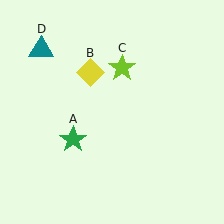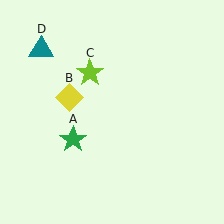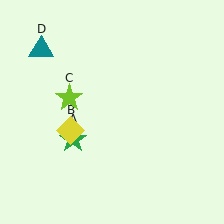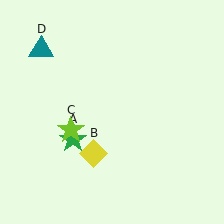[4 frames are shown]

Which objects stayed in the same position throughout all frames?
Green star (object A) and teal triangle (object D) remained stationary.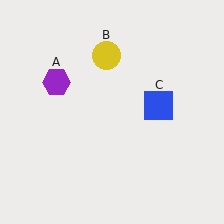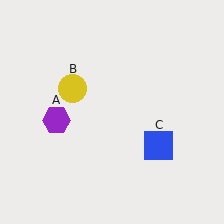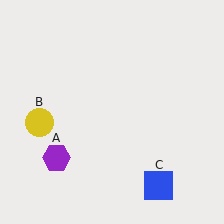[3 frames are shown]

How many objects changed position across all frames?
3 objects changed position: purple hexagon (object A), yellow circle (object B), blue square (object C).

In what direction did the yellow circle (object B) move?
The yellow circle (object B) moved down and to the left.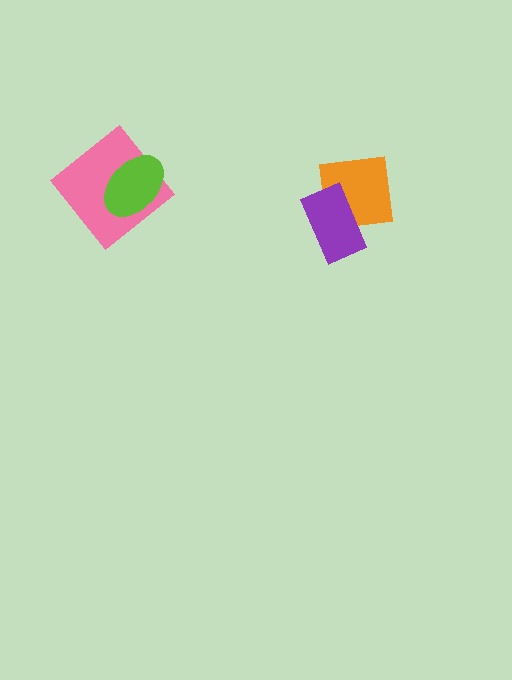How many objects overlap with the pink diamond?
1 object overlaps with the pink diamond.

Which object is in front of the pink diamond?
The lime ellipse is in front of the pink diamond.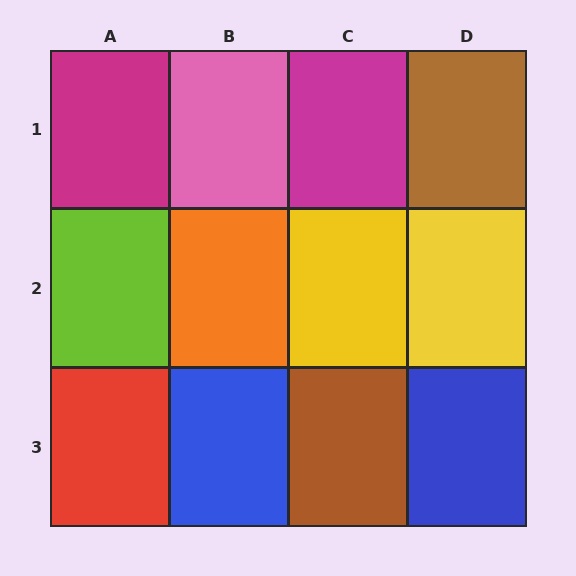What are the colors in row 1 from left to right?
Magenta, pink, magenta, brown.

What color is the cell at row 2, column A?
Lime.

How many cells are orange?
1 cell is orange.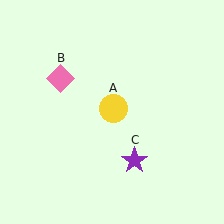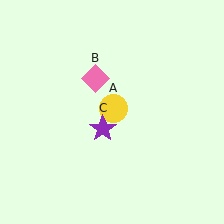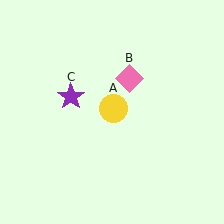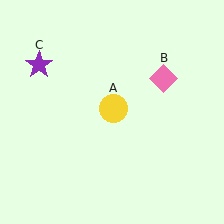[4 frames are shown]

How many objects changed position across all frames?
2 objects changed position: pink diamond (object B), purple star (object C).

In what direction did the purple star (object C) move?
The purple star (object C) moved up and to the left.